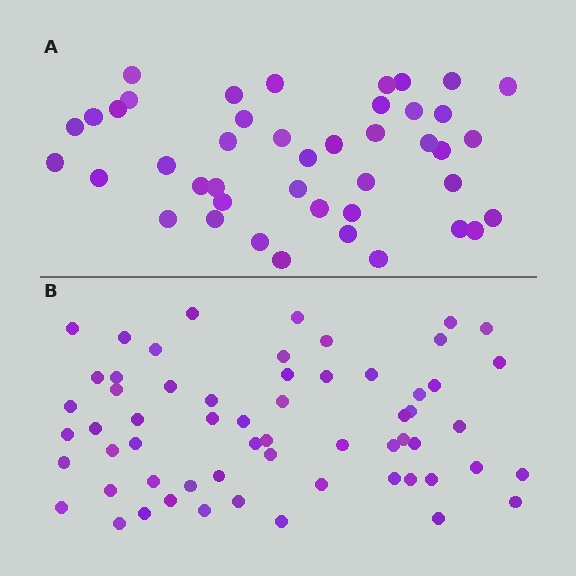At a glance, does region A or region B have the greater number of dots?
Region B (the bottom region) has more dots.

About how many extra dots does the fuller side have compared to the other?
Region B has approximately 15 more dots than region A.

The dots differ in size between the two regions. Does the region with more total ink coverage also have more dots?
No. Region A has more total ink coverage because its dots are larger, but region B actually contains more individual dots. Total area can be misleading — the number of items is what matters here.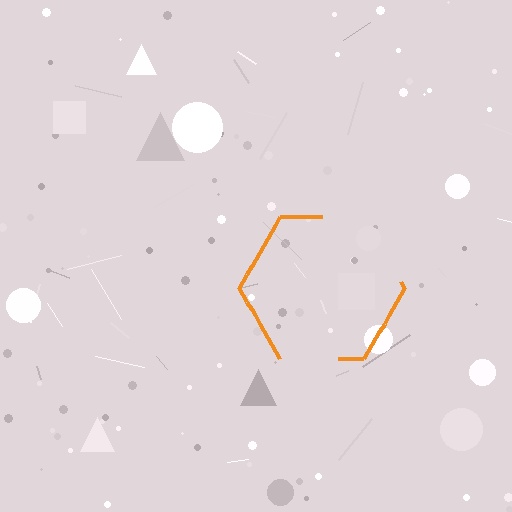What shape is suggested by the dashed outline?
The dashed outline suggests a hexagon.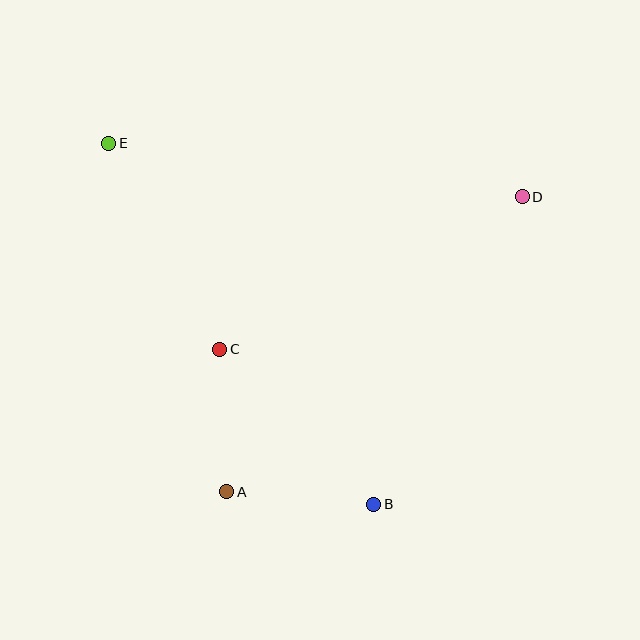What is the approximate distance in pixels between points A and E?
The distance between A and E is approximately 368 pixels.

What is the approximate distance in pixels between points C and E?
The distance between C and E is approximately 234 pixels.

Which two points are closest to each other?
Points A and C are closest to each other.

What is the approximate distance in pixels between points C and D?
The distance between C and D is approximately 339 pixels.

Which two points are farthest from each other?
Points B and E are farthest from each other.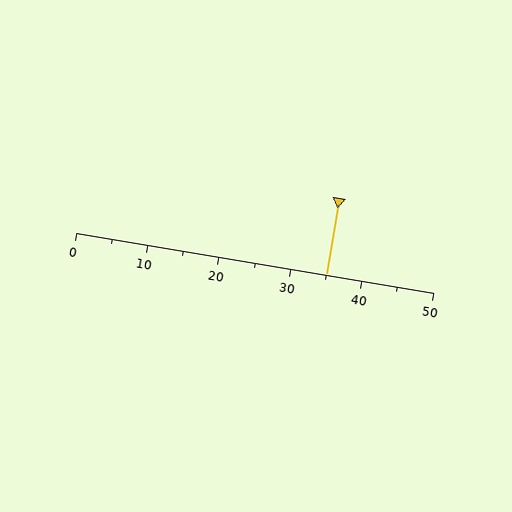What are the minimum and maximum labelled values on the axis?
The axis runs from 0 to 50.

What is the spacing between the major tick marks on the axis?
The major ticks are spaced 10 apart.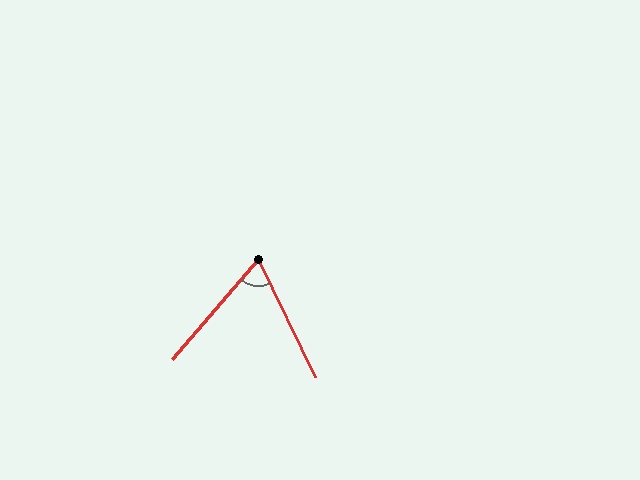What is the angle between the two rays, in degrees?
Approximately 66 degrees.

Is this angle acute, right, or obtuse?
It is acute.